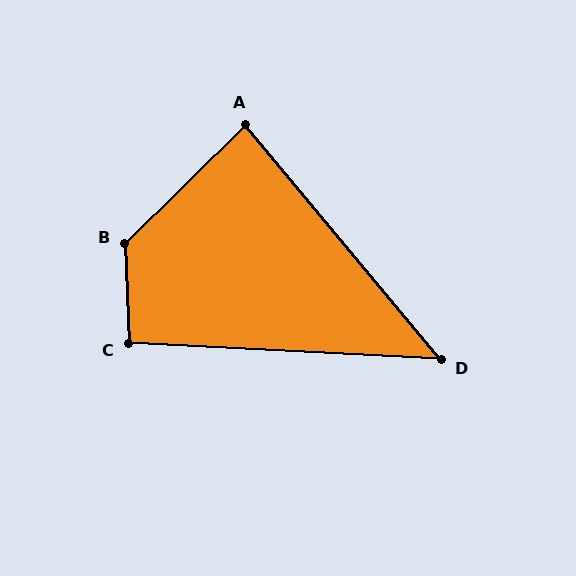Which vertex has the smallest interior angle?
D, at approximately 47 degrees.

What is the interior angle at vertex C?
Approximately 95 degrees (approximately right).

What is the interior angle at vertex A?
Approximately 85 degrees (approximately right).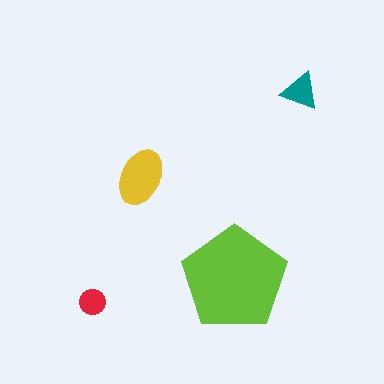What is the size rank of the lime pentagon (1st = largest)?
1st.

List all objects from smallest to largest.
The red circle, the teal triangle, the yellow ellipse, the lime pentagon.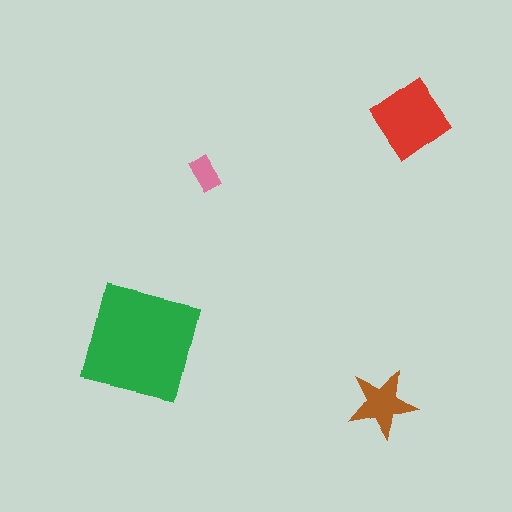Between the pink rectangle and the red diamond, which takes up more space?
The red diamond.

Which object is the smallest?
The pink rectangle.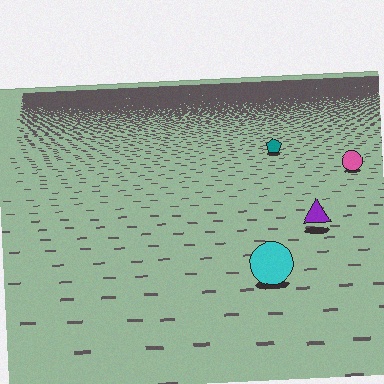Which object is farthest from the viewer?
The teal pentagon is farthest from the viewer. It appears smaller and the ground texture around it is denser.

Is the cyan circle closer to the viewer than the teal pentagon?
Yes. The cyan circle is closer — you can tell from the texture gradient: the ground texture is coarser near it.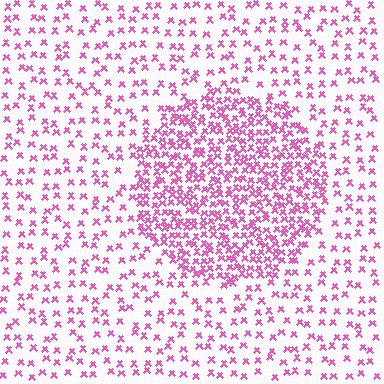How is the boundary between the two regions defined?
The boundary is defined by a change in element density (approximately 2.5x ratio). All elements are the same color, size, and shape.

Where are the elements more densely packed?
The elements are more densely packed inside the circle boundary.